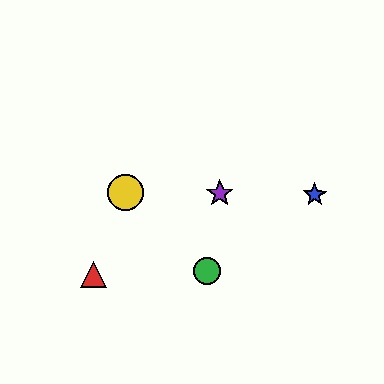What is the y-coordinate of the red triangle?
The red triangle is at y≈275.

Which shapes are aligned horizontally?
The blue star, the yellow circle, the purple star are aligned horizontally.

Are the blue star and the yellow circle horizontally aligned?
Yes, both are at y≈195.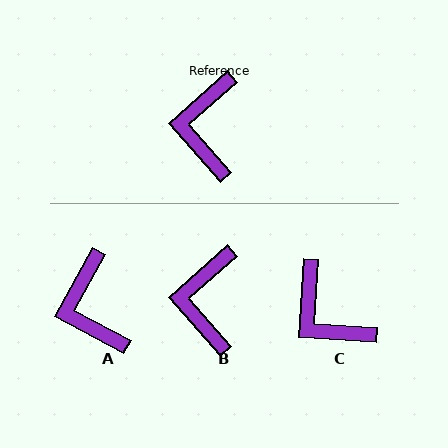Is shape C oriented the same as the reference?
No, it is off by about 45 degrees.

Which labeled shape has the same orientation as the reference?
B.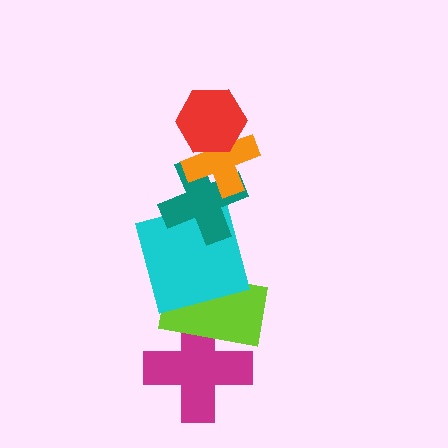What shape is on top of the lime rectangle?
The cyan square is on top of the lime rectangle.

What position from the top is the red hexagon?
The red hexagon is 1st from the top.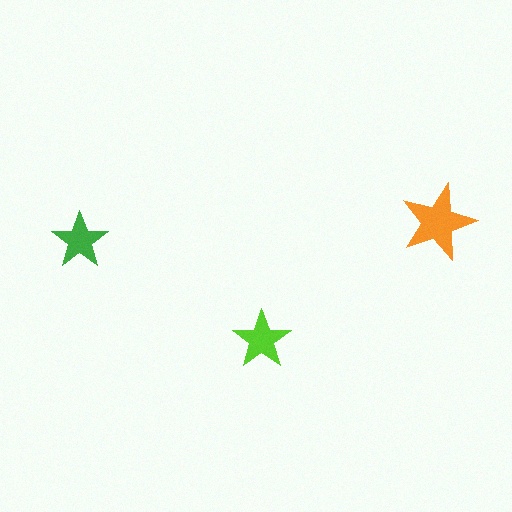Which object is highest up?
The orange star is topmost.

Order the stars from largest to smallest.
the orange one, the lime one, the green one.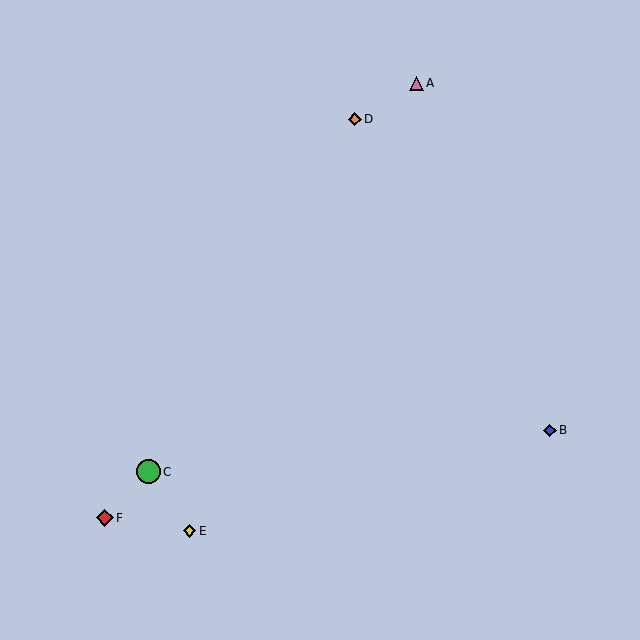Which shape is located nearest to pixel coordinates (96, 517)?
The red diamond (labeled F) at (105, 518) is nearest to that location.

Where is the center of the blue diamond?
The center of the blue diamond is at (550, 430).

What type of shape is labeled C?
Shape C is a green circle.